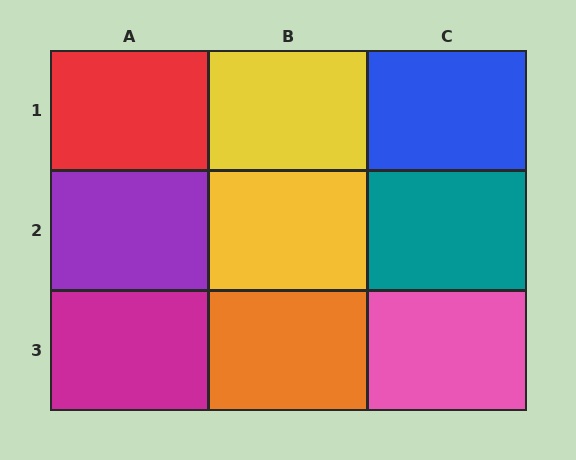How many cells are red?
1 cell is red.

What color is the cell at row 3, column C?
Pink.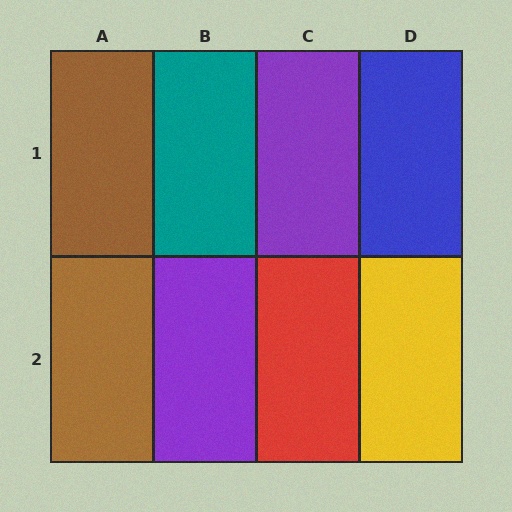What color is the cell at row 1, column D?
Blue.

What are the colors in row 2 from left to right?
Brown, purple, red, yellow.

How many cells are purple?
2 cells are purple.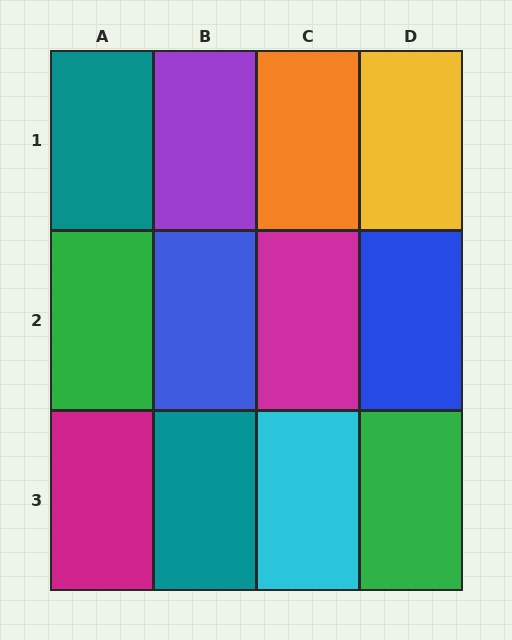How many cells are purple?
1 cell is purple.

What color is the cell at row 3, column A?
Magenta.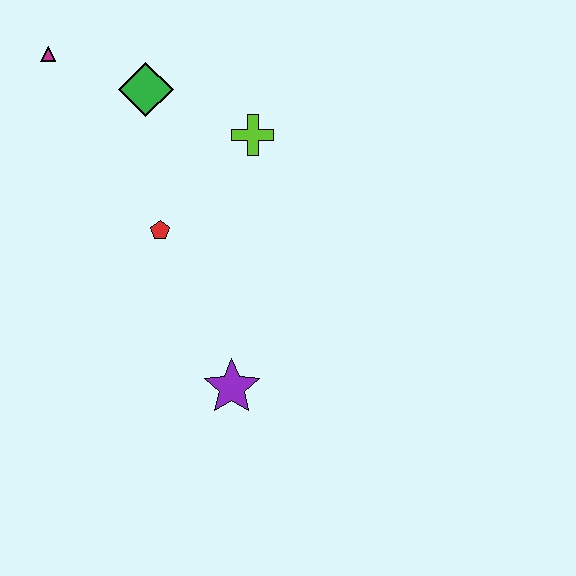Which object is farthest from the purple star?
The magenta triangle is farthest from the purple star.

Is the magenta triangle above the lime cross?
Yes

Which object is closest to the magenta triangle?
The green diamond is closest to the magenta triangle.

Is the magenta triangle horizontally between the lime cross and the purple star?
No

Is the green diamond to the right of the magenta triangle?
Yes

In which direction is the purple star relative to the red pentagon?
The purple star is below the red pentagon.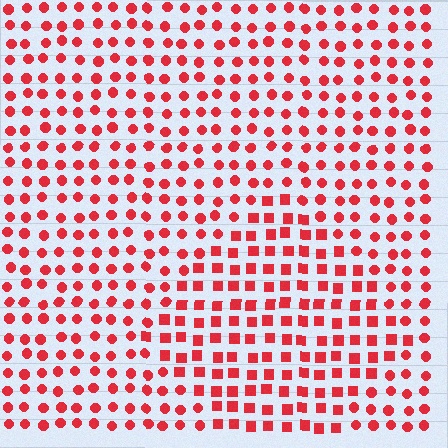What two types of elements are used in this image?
The image uses squares inside the diamond region and circles outside it.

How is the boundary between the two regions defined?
The boundary is defined by a change in element shape: squares inside vs. circles outside. All elements share the same color and spacing.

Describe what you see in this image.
The image is filled with small red elements arranged in a uniform grid. A diamond-shaped region contains squares, while the surrounding area contains circles. The boundary is defined purely by the change in element shape.